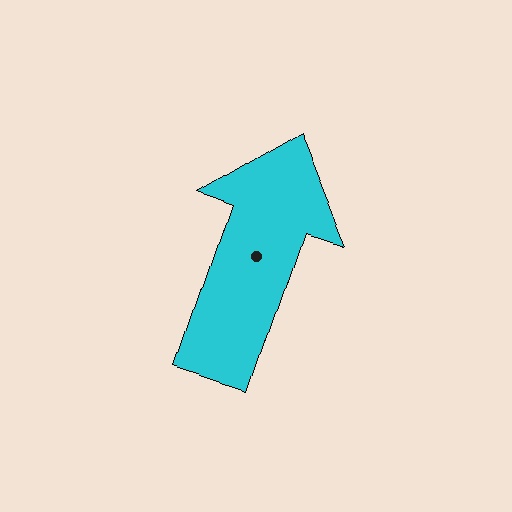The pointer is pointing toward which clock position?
Roughly 1 o'clock.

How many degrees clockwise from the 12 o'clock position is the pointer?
Approximately 18 degrees.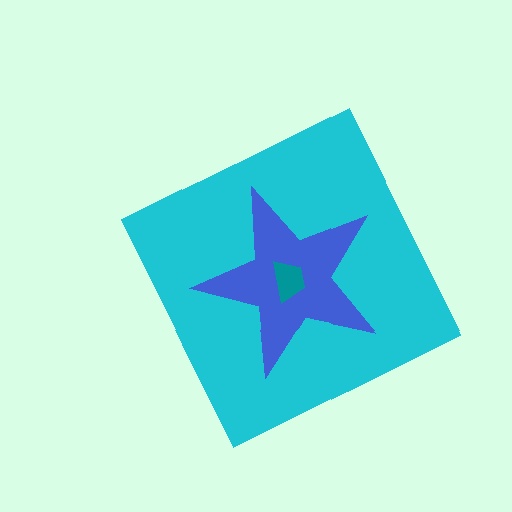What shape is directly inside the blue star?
The teal trapezoid.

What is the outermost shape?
The cyan diamond.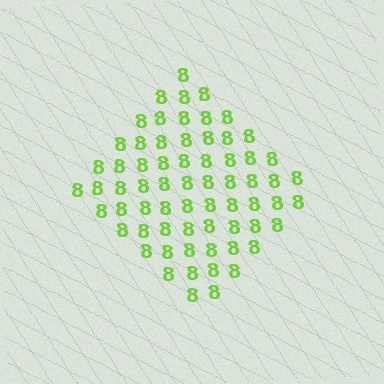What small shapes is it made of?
It is made of small digit 8's.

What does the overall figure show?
The overall figure shows a diamond.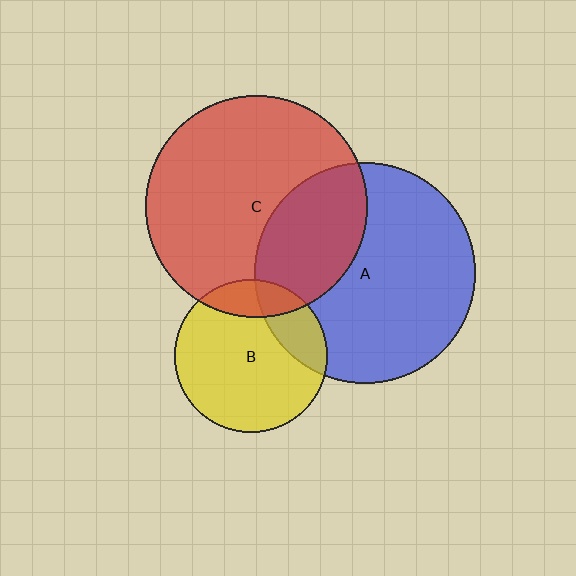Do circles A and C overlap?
Yes.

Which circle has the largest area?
Circle C (red).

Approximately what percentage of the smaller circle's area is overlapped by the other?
Approximately 30%.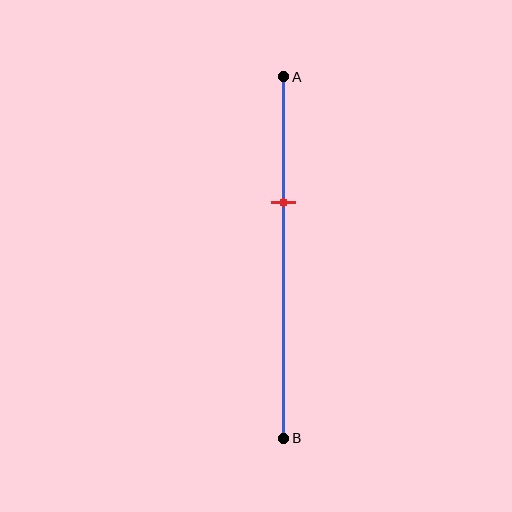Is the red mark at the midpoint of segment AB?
No, the mark is at about 35% from A, not at the 50% midpoint.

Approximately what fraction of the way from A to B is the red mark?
The red mark is approximately 35% of the way from A to B.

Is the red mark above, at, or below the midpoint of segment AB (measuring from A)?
The red mark is above the midpoint of segment AB.